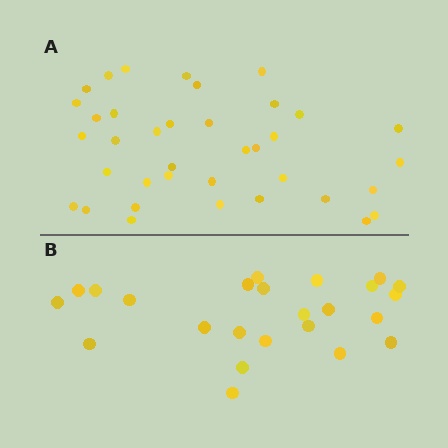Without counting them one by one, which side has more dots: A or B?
Region A (the top region) has more dots.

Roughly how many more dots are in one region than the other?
Region A has approximately 15 more dots than region B.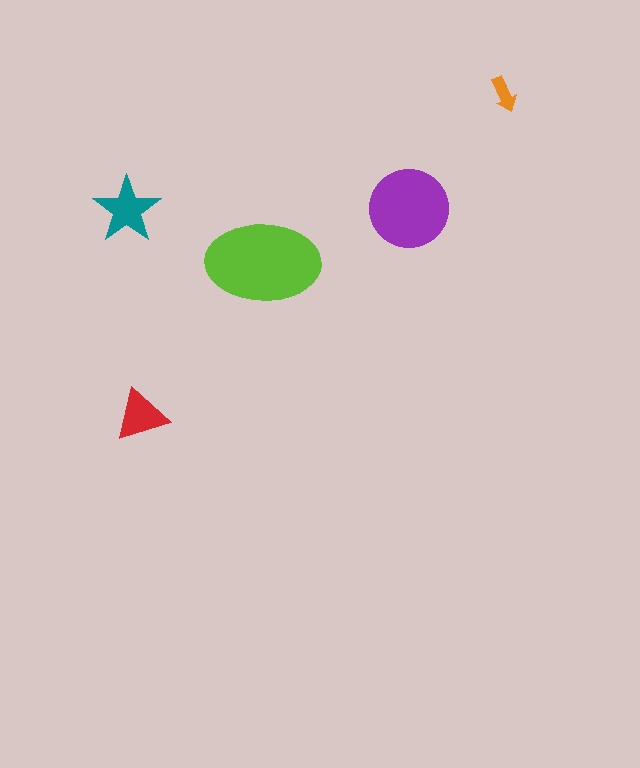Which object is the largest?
The lime ellipse.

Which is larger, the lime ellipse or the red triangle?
The lime ellipse.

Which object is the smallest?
The orange arrow.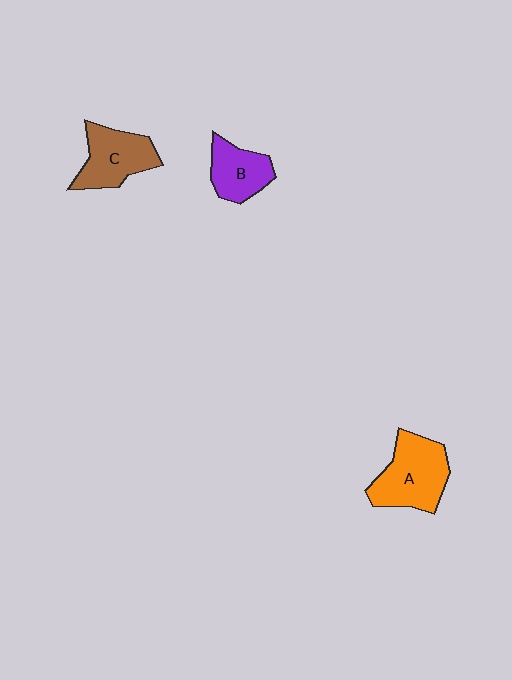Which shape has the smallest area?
Shape B (purple).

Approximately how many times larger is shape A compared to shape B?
Approximately 1.5 times.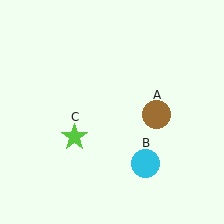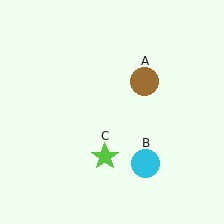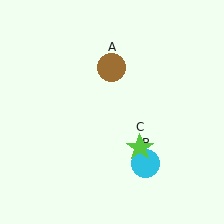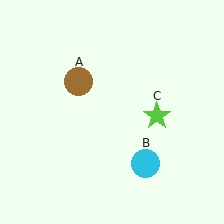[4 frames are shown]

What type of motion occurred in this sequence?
The brown circle (object A), lime star (object C) rotated counterclockwise around the center of the scene.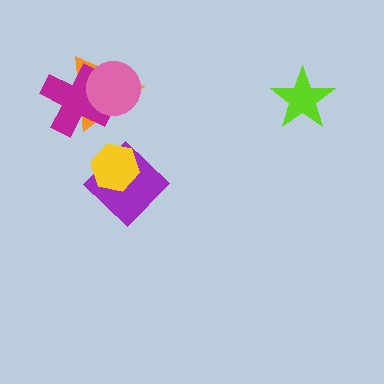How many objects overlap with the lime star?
0 objects overlap with the lime star.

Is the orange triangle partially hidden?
Yes, it is partially covered by another shape.